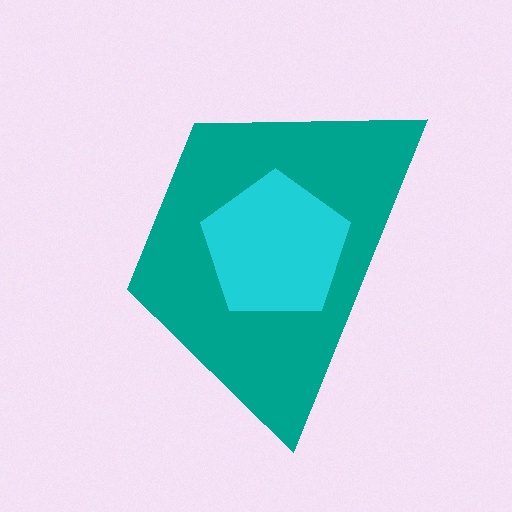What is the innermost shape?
The cyan pentagon.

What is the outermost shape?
The teal trapezoid.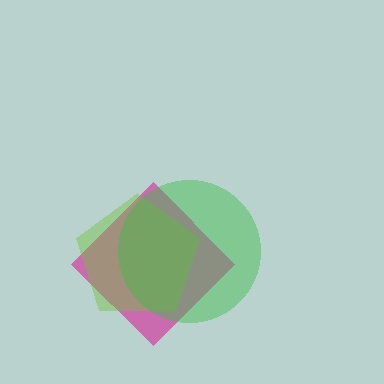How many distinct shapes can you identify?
There are 3 distinct shapes: a magenta diamond, a lime pentagon, a green circle.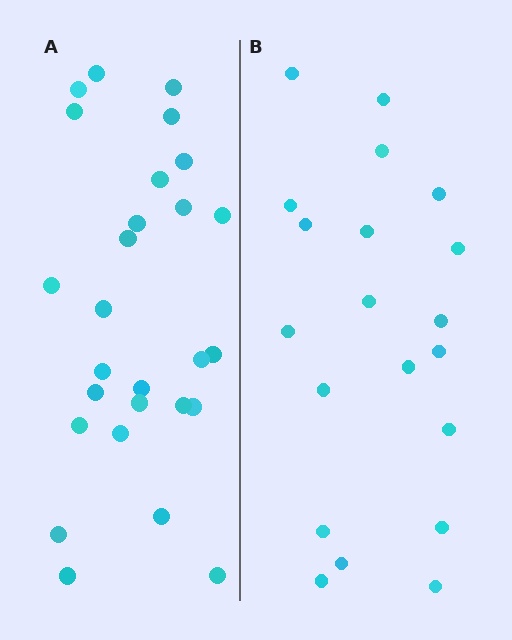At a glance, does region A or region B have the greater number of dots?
Region A (the left region) has more dots.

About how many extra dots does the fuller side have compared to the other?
Region A has roughly 8 or so more dots than region B.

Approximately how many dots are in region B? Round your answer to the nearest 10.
About 20 dots.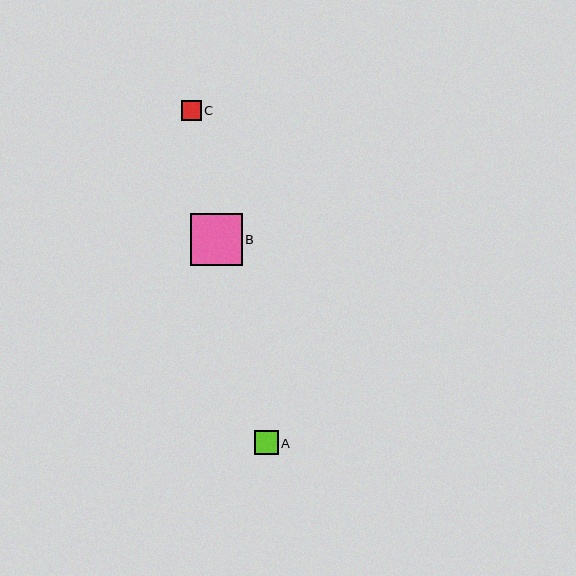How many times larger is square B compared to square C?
Square B is approximately 2.6 times the size of square C.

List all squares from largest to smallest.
From largest to smallest: B, A, C.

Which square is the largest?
Square B is the largest with a size of approximately 52 pixels.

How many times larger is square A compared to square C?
Square A is approximately 1.2 times the size of square C.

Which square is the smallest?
Square C is the smallest with a size of approximately 20 pixels.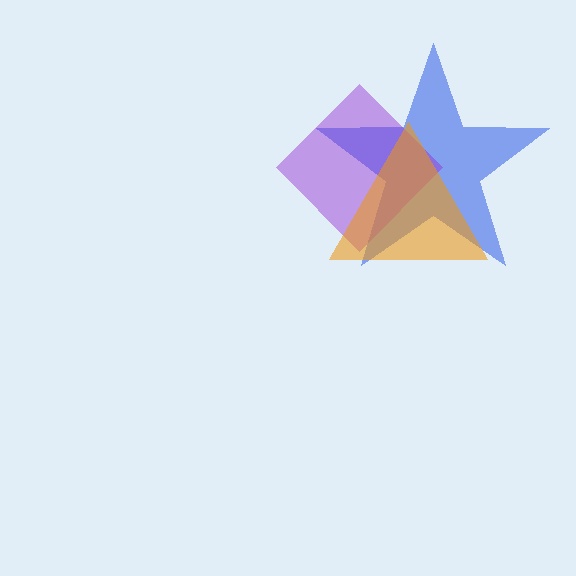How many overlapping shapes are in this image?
There are 3 overlapping shapes in the image.